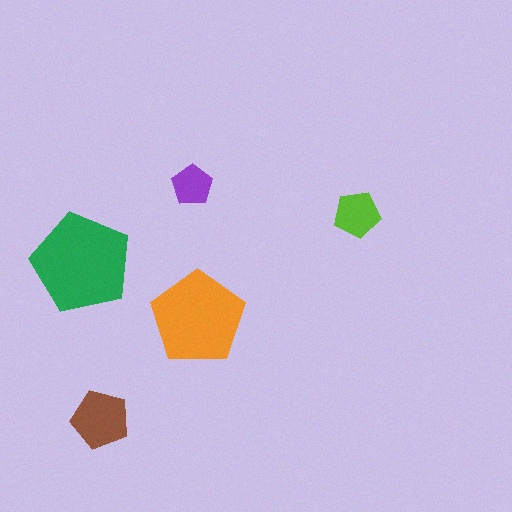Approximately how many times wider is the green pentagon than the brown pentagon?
About 1.5 times wider.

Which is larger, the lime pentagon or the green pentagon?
The green one.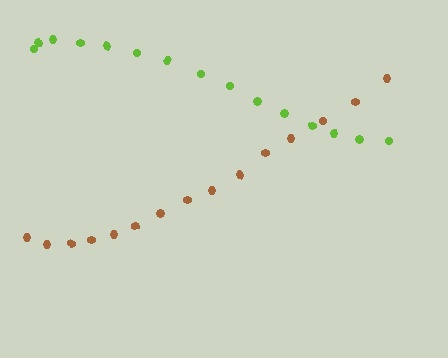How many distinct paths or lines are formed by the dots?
There are 2 distinct paths.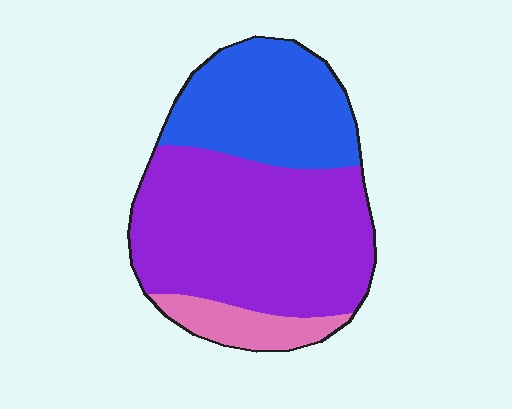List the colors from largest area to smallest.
From largest to smallest: purple, blue, pink.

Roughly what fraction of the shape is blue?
Blue takes up between a sixth and a third of the shape.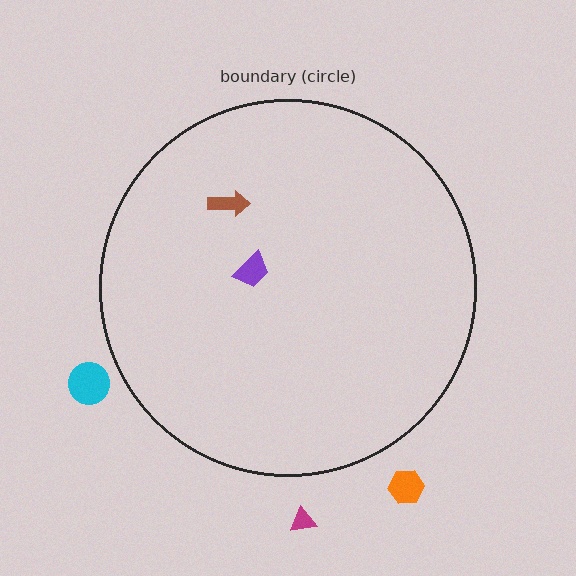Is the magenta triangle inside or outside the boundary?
Outside.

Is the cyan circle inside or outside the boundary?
Outside.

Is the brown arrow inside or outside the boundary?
Inside.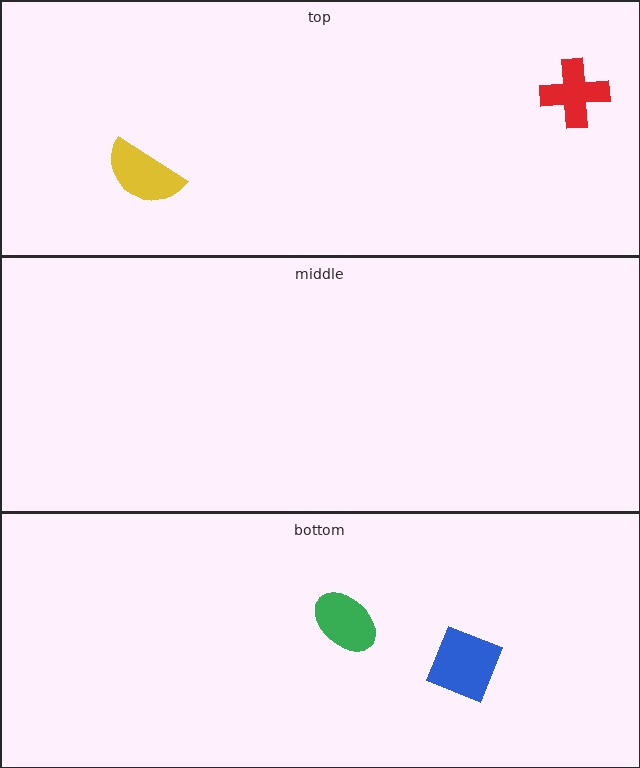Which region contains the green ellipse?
The bottom region.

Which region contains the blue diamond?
The bottom region.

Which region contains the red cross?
The top region.